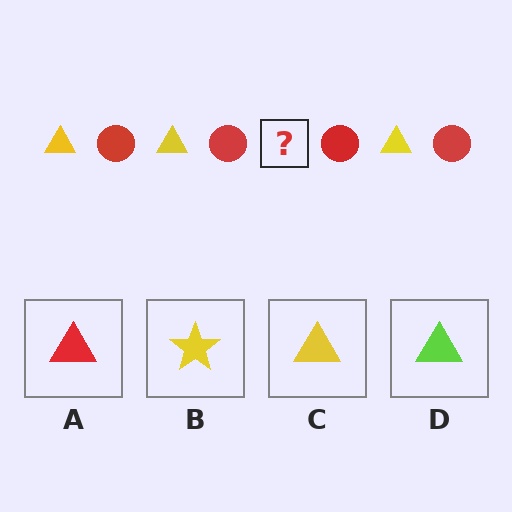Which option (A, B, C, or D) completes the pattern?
C.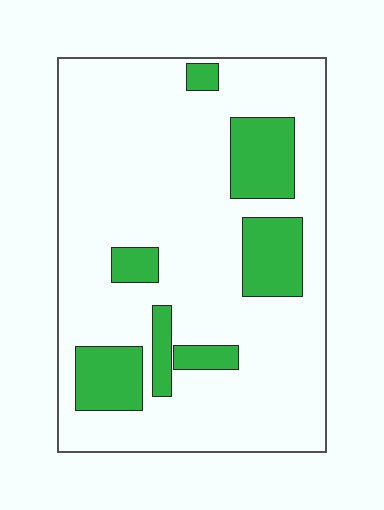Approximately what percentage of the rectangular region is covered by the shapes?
Approximately 20%.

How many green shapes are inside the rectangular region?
7.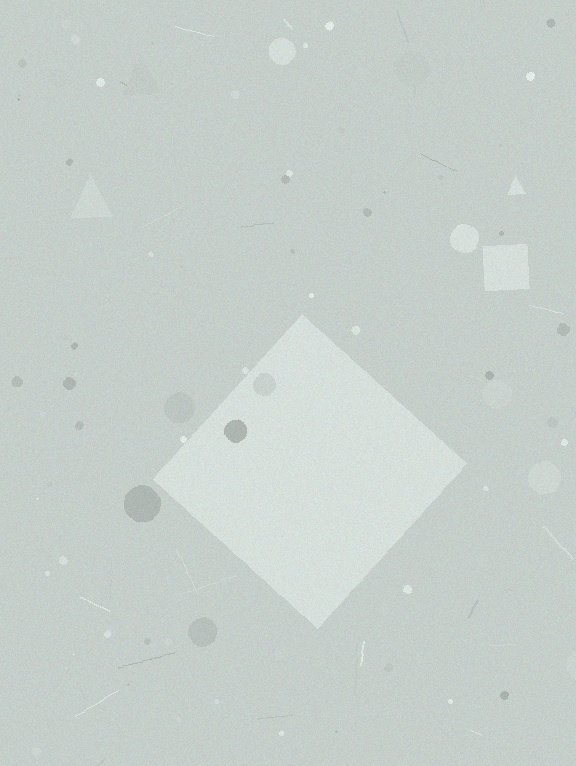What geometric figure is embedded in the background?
A diamond is embedded in the background.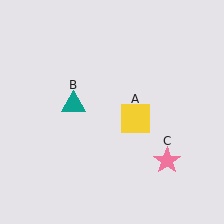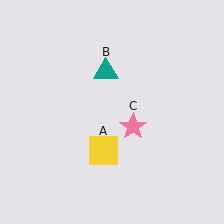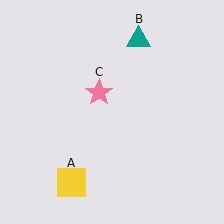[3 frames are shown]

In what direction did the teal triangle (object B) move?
The teal triangle (object B) moved up and to the right.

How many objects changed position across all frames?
3 objects changed position: yellow square (object A), teal triangle (object B), pink star (object C).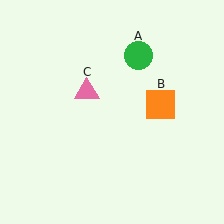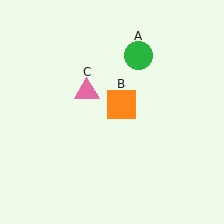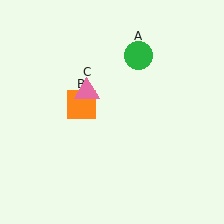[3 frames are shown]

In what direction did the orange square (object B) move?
The orange square (object B) moved left.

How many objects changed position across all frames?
1 object changed position: orange square (object B).